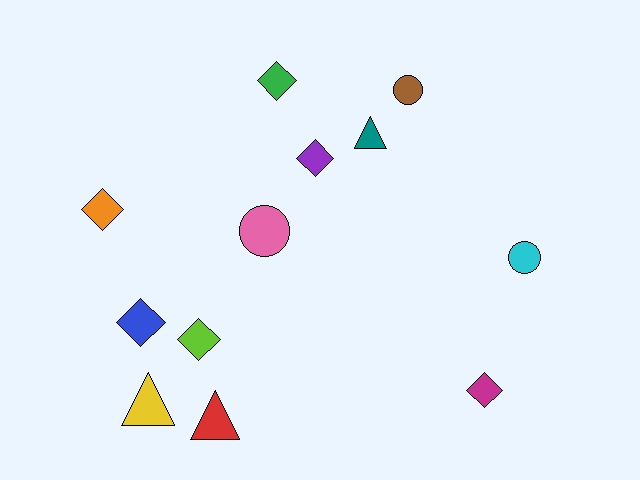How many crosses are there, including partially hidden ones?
There are no crosses.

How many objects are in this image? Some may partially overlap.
There are 12 objects.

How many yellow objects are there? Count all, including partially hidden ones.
There is 1 yellow object.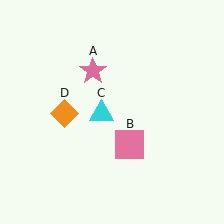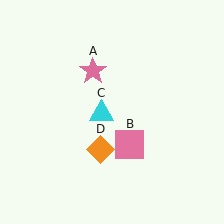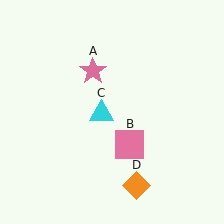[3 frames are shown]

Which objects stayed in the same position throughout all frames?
Pink star (object A) and pink square (object B) and cyan triangle (object C) remained stationary.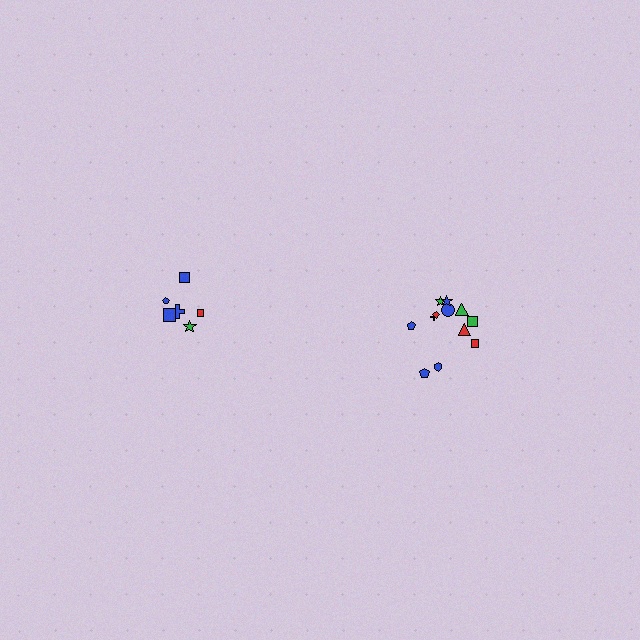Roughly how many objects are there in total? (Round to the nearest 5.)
Roughly 20 objects in total.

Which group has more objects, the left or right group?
The right group.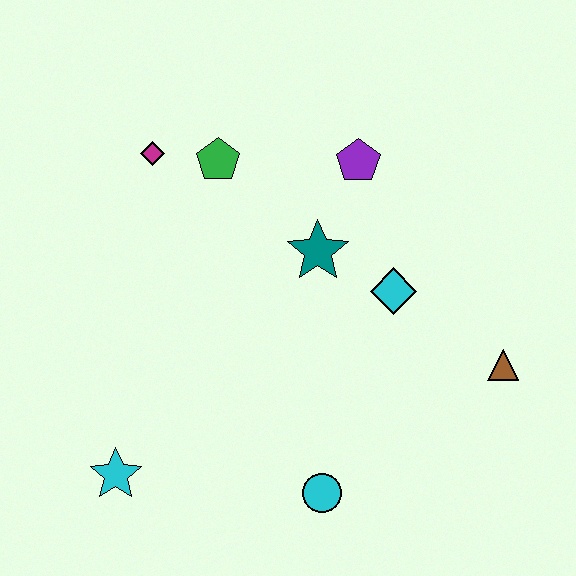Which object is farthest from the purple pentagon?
The cyan star is farthest from the purple pentagon.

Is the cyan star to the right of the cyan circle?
No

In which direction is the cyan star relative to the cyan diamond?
The cyan star is to the left of the cyan diamond.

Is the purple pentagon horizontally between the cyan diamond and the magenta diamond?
Yes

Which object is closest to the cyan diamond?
The teal star is closest to the cyan diamond.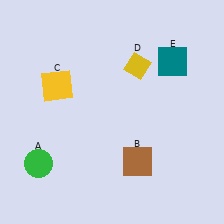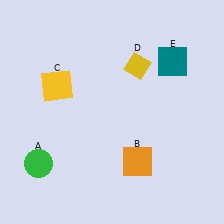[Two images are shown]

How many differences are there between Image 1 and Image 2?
There is 1 difference between the two images.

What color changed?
The square (B) changed from brown in Image 1 to orange in Image 2.